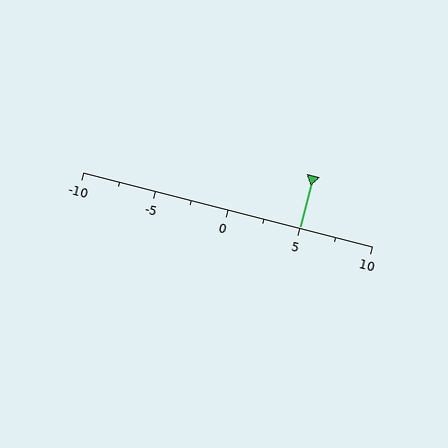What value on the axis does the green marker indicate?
The marker indicates approximately 5.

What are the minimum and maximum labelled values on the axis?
The axis runs from -10 to 10.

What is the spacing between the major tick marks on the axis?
The major ticks are spaced 5 apart.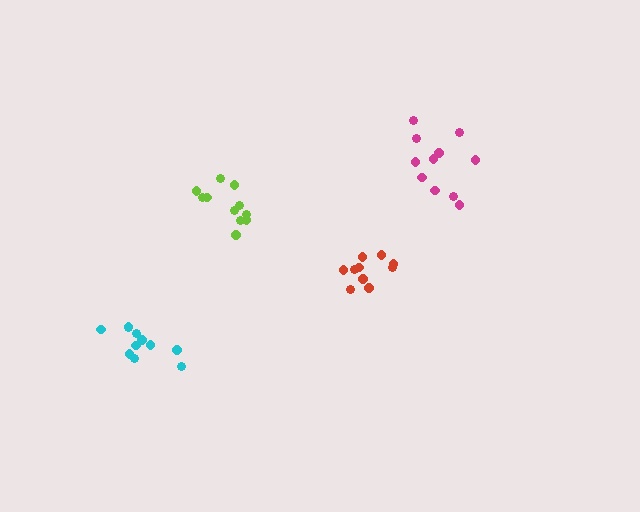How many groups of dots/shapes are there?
There are 4 groups.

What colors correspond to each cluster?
The clusters are colored: magenta, lime, cyan, red.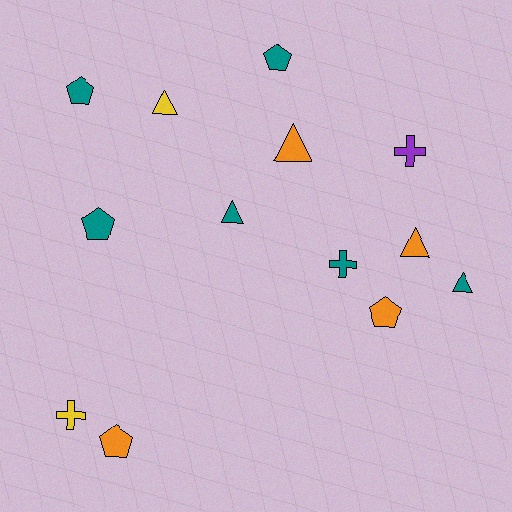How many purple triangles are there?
There are no purple triangles.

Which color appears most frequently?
Teal, with 6 objects.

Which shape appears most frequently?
Triangle, with 5 objects.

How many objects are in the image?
There are 13 objects.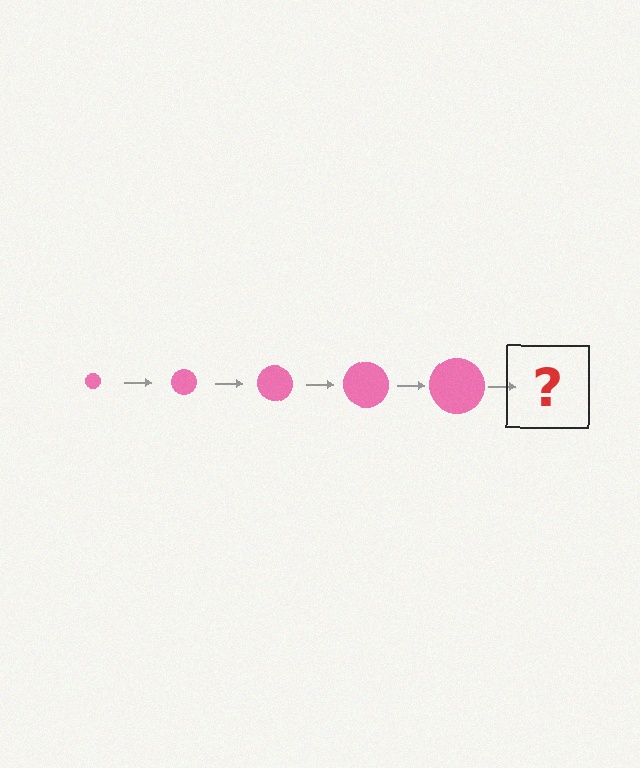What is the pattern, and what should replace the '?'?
The pattern is that the circle gets progressively larger each step. The '?' should be a pink circle, larger than the previous one.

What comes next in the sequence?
The next element should be a pink circle, larger than the previous one.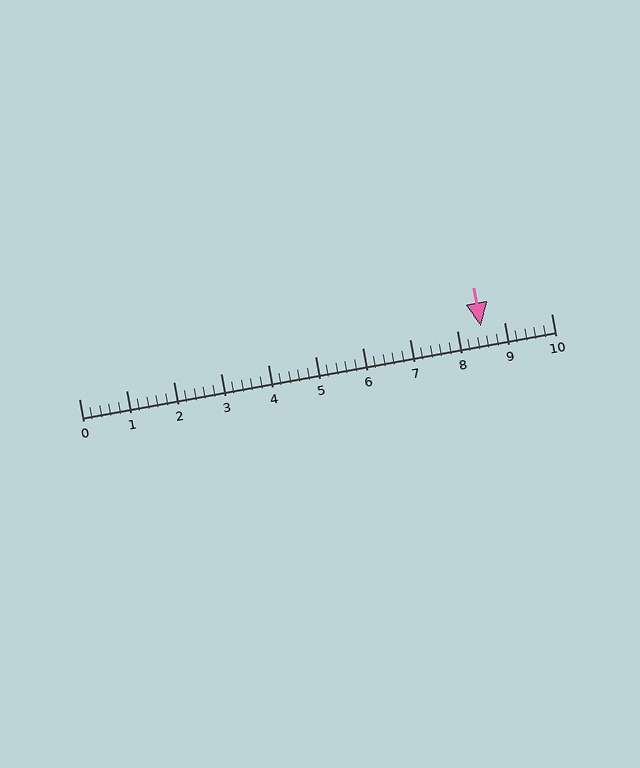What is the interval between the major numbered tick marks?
The major tick marks are spaced 1 units apart.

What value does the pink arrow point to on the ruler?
The pink arrow points to approximately 8.5.